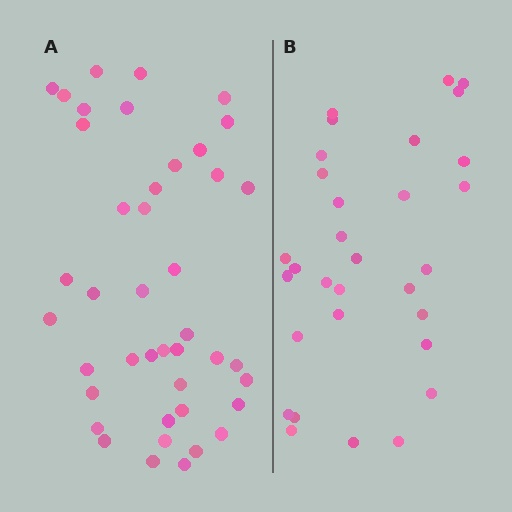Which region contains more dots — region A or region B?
Region A (the left region) has more dots.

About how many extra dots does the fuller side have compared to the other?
Region A has roughly 12 or so more dots than region B.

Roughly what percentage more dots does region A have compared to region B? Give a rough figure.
About 35% more.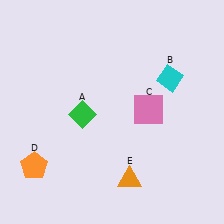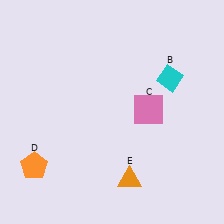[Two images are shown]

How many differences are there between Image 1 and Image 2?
There is 1 difference between the two images.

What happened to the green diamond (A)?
The green diamond (A) was removed in Image 2. It was in the bottom-left area of Image 1.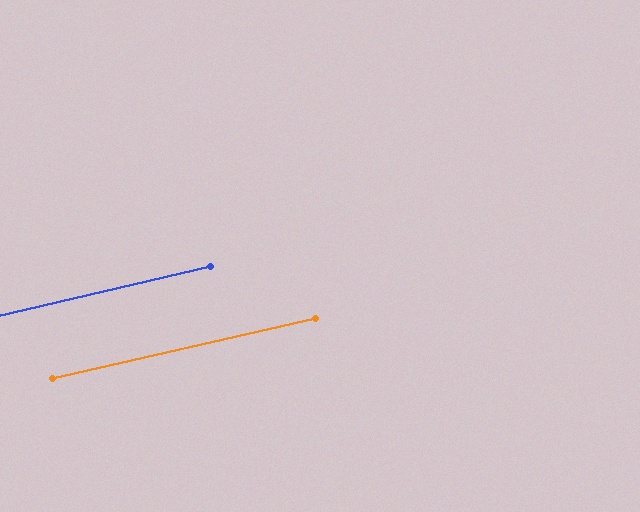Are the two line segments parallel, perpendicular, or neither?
Parallel — their directions differ by only 0.3°.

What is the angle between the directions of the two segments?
Approximately 0 degrees.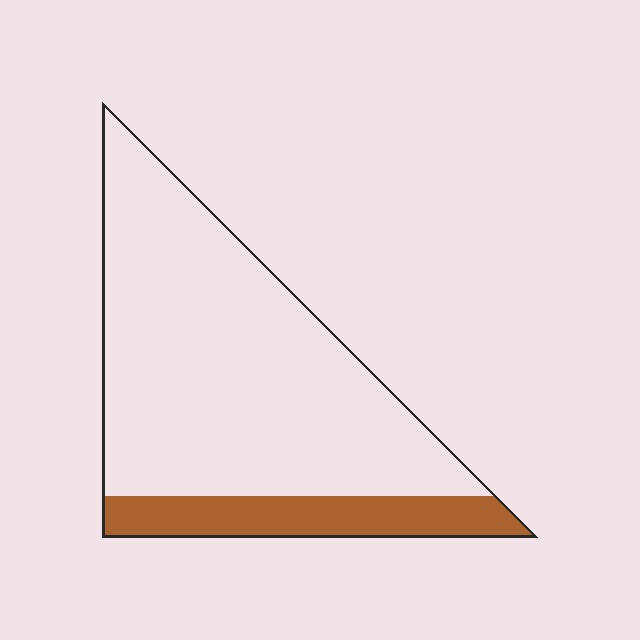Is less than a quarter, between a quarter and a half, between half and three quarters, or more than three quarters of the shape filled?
Less than a quarter.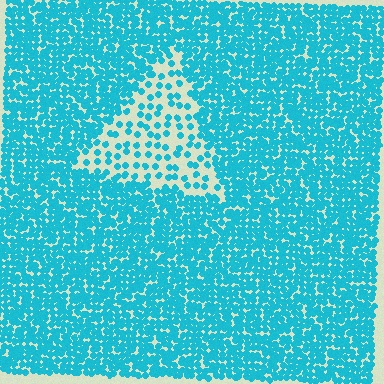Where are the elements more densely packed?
The elements are more densely packed outside the triangle boundary.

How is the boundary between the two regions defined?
The boundary is defined by a change in element density (approximately 2.9x ratio). All elements are the same color, size, and shape.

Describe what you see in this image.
The image contains small cyan elements arranged at two different densities. A triangle-shaped region is visible where the elements are less densely packed than the surrounding area.